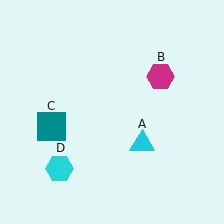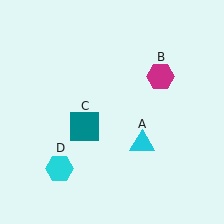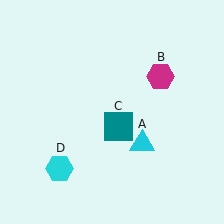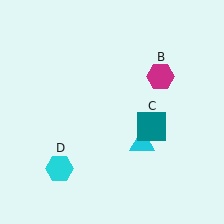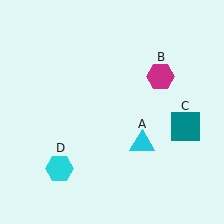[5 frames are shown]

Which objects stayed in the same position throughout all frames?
Cyan triangle (object A) and magenta hexagon (object B) and cyan hexagon (object D) remained stationary.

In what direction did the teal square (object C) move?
The teal square (object C) moved right.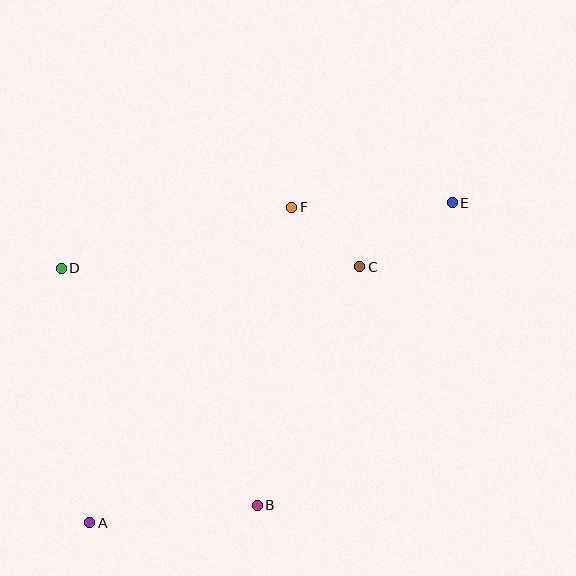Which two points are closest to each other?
Points C and F are closest to each other.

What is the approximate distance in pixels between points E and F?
The distance between E and F is approximately 160 pixels.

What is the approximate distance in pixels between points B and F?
The distance between B and F is approximately 300 pixels.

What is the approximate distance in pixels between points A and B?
The distance between A and B is approximately 169 pixels.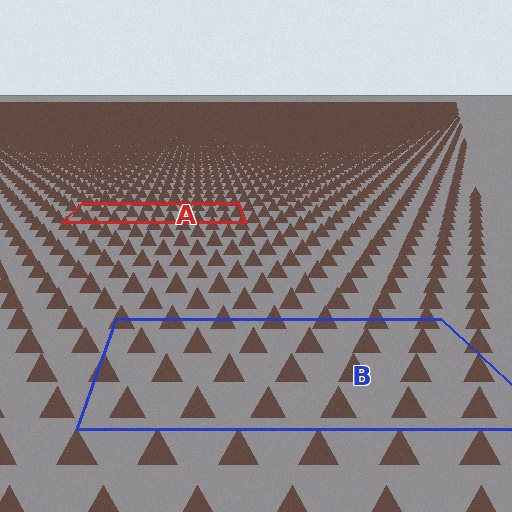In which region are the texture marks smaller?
The texture marks are smaller in region A, because it is farther away.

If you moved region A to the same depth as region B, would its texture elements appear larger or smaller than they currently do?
They would appear larger. At a closer depth, the same texture elements are projected at a bigger on-screen size.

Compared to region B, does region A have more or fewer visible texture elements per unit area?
Region A has more texture elements per unit area — they are packed more densely because it is farther away.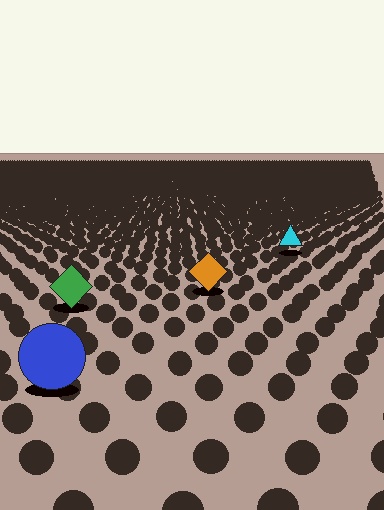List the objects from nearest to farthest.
From nearest to farthest: the blue circle, the green diamond, the orange diamond, the cyan triangle.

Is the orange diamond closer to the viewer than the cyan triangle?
Yes. The orange diamond is closer — you can tell from the texture gradient: the ground texture is coarser near it.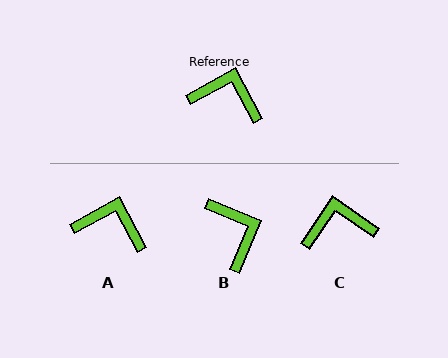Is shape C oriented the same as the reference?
No, it is off by about 27 degrees.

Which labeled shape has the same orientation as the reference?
A.